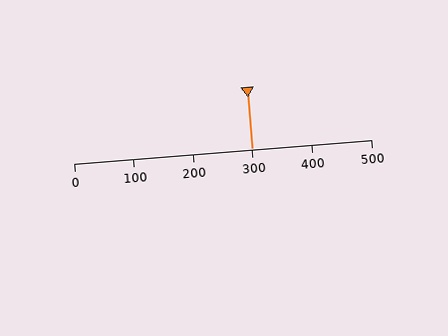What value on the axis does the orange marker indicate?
The marker indicates approximately 300.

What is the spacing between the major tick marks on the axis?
The major ticks are spaced 100 apart.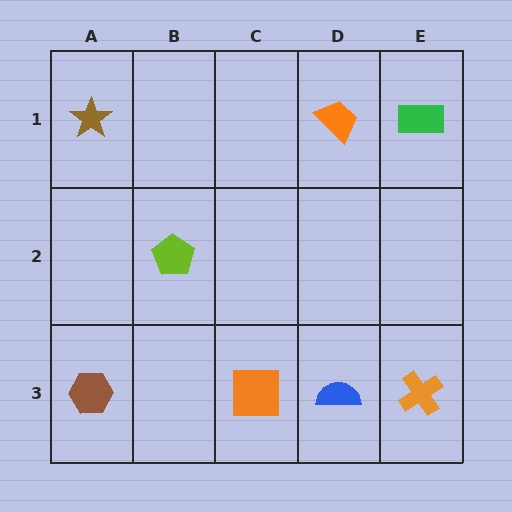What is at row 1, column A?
A brown star.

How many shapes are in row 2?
1 shape.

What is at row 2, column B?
A lime pentagon.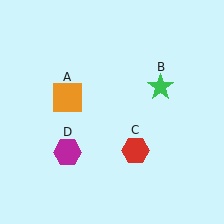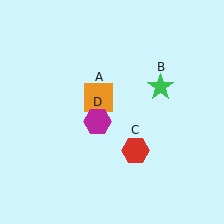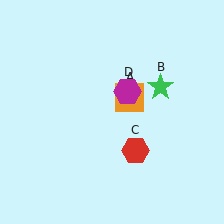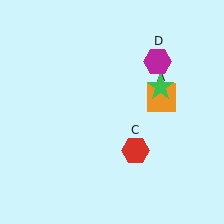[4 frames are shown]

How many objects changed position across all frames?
2 objects changed position: orange square (object A), magenta hexagon (object D).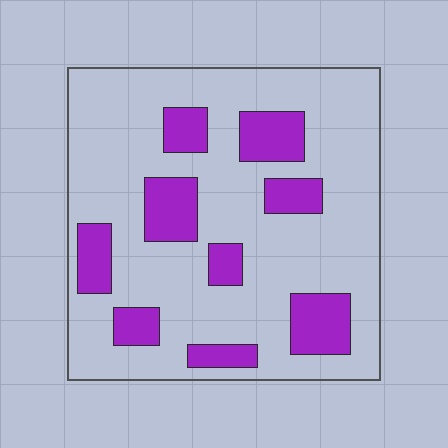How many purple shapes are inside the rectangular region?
9.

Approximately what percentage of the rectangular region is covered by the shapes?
Approximately 25%.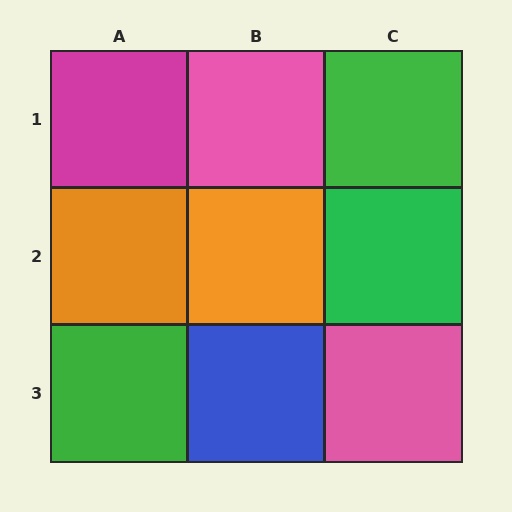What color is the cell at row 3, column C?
Pink.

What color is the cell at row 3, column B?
Blue.